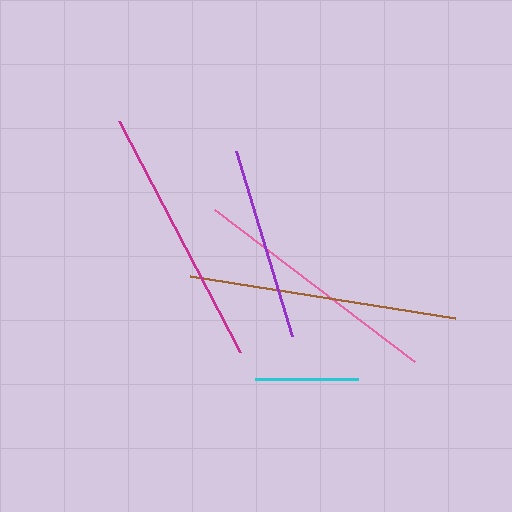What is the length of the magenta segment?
The magenta segment is approximately 260 pixels long.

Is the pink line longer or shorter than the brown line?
The brown line is longer than the pink line.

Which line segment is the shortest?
The cyan line is the shortest at approximately 103 pixels.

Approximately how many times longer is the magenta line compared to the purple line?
The magenta line is approximately 1.3 times the length of the purple line.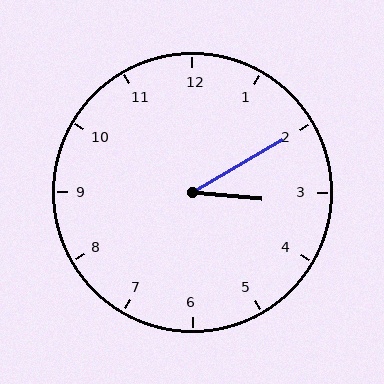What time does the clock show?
3:10.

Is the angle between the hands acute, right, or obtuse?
It is acute.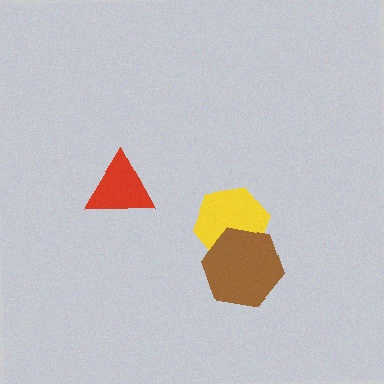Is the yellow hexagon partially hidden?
Yes, it is partially covered by another shape.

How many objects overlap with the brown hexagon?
1 object overlaps with the brown hexagon.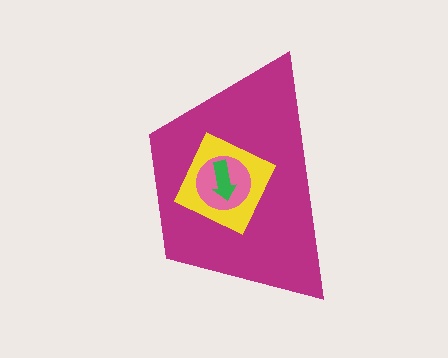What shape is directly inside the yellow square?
The pink circle.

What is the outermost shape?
The magenta trapezoid.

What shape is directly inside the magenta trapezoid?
The yellow square.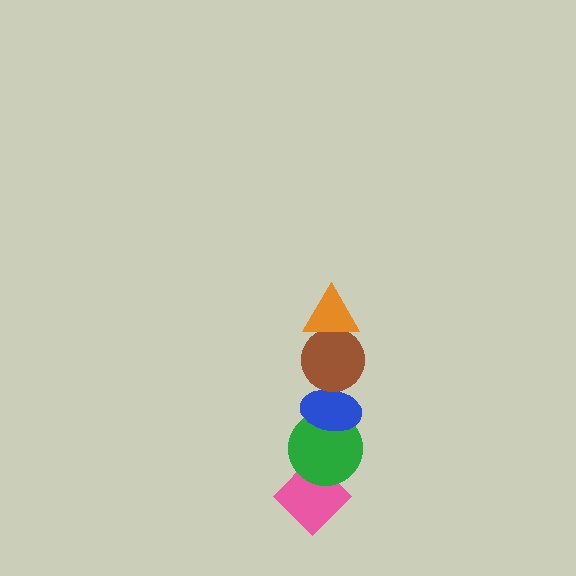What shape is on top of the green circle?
The blue ellipse is on top of the green circle.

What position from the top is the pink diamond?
The pink diamond is 5th from the top.